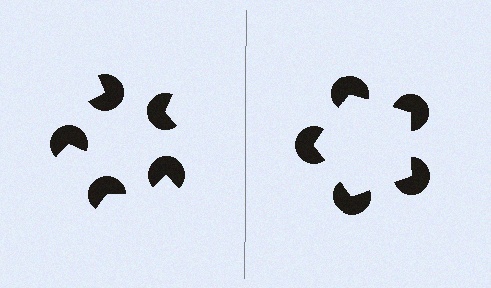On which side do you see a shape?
An illusory pentagon appears on the right side. On the left side the wedge cuts are rotated, so no coherent shape forms.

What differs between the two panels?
The pac-man discs are positioned identically on both sides; only the wedge orientations differ. On the right they align to a pentagon; on the left they are misaligned.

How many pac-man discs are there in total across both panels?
10 — 5 on each side.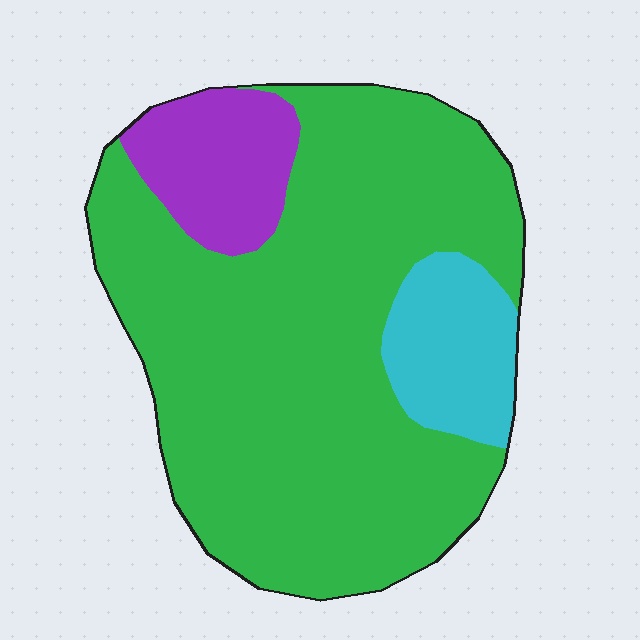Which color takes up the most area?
Green, at roughly 75%.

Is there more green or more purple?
Green.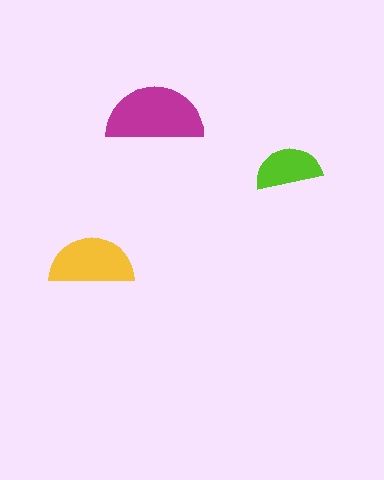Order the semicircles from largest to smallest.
the magenta one, the yellow one, the lime one.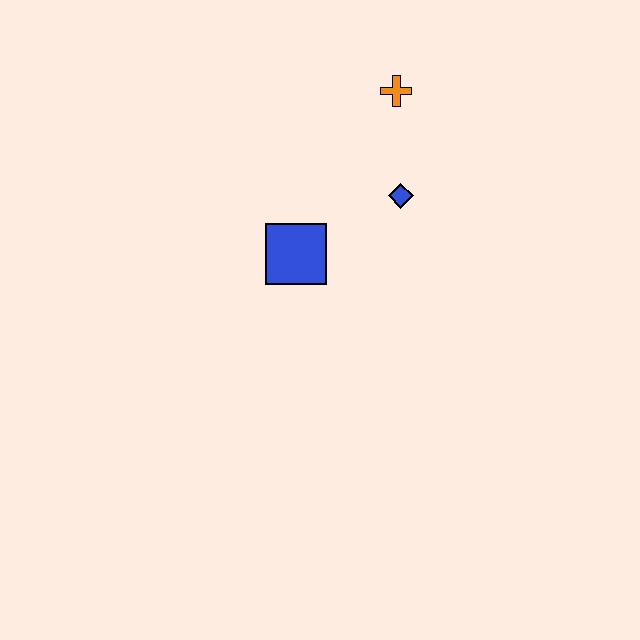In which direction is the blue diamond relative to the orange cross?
The blue diamond is below the orange cross.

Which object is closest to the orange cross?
The blue diamond is closest to the orange cross.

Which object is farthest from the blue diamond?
The blue square is farthest from the blue diamond.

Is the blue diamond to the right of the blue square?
Yes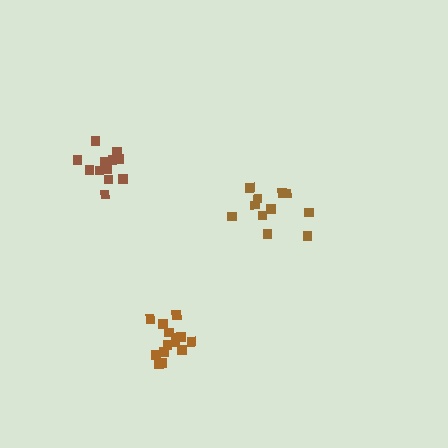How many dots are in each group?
Group 1: 11 dots, Group 2: 13 dots, Group 3: 14 dots (38 total).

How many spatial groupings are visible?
There are 3 spatial groupings.